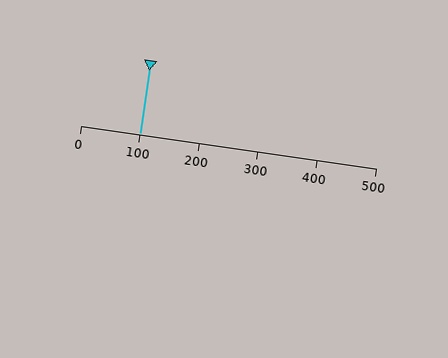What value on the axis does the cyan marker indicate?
The marker indicates approximately 100.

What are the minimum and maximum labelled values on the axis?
The axis runs from 0 to 500.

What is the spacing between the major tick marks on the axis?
The major ticks are spaced 100 apart.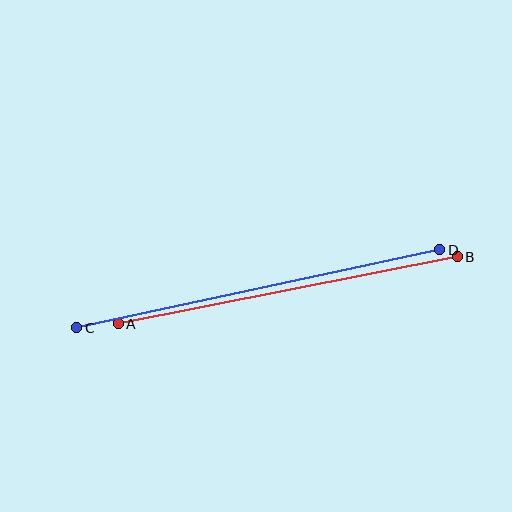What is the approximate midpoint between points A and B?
The midpoint is at approximately (288, 290) pixels.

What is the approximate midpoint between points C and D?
The midpoint is at approximately (258, 289) pixels.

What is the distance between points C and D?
The distance is approximately 371 pixels.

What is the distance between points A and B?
The distance is approximately 346 pixels.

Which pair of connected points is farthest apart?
Points C and D are farthest apart.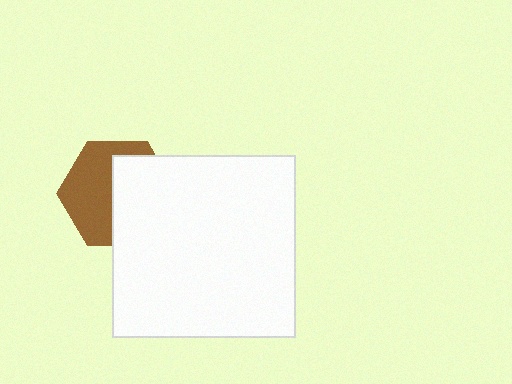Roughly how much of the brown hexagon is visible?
About half of it is visible (roughly 50%).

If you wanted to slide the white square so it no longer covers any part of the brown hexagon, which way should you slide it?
Slide it right — that is the most direct way to separate the two shapes.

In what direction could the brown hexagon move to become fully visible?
The brown hexagon could move left. That would shift it out from behind the white square entirely.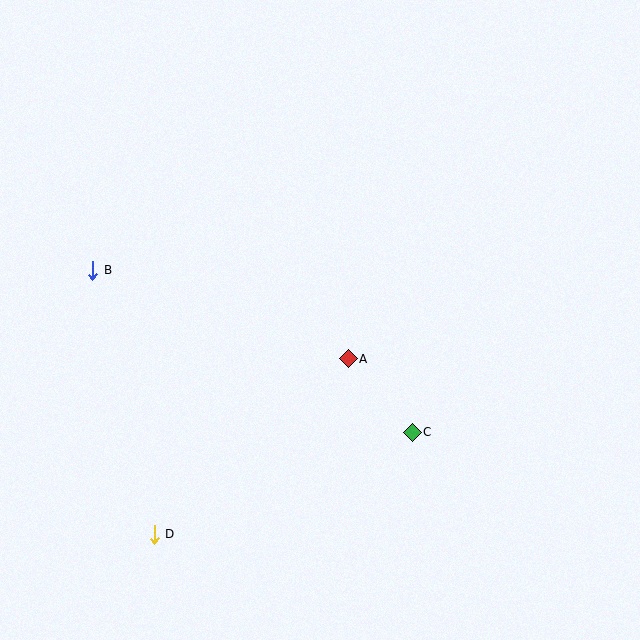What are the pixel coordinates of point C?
Point C is at (412, 432).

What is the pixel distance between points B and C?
The distance between B and C is 358 pixels.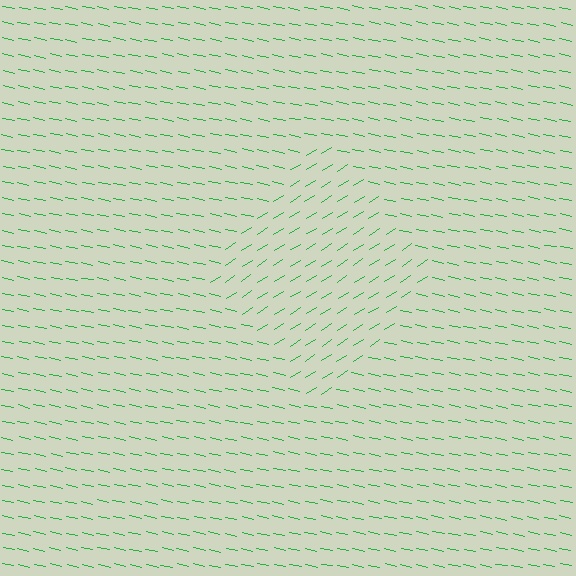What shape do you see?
I see a diamond.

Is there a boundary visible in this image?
Yes, there is a texture boundary formed by a change in line orientation.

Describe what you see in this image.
The image is filled with small green line segments. A diamond region in the image has lines oriented differently from the surrounding lines, creating a visible texture boundary.